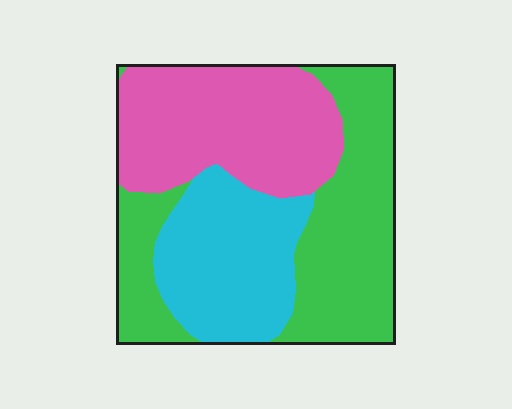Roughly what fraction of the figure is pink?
Pink covers 34% of the figure.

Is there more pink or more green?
Green.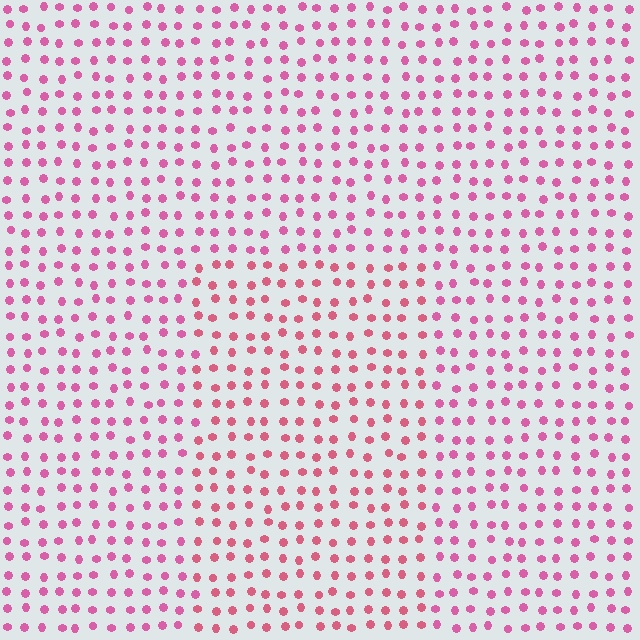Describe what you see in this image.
The image is filled with small pink elements in a uniform arrangement. A rectangle-shaped region is visible where the elements are tinted to a slightly different hue, forming a subtle color boundary.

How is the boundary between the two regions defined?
The boundary is defined purely by a slight shift in hue (about 20 degrees). Spacing, size, and orientation are identical on both sides.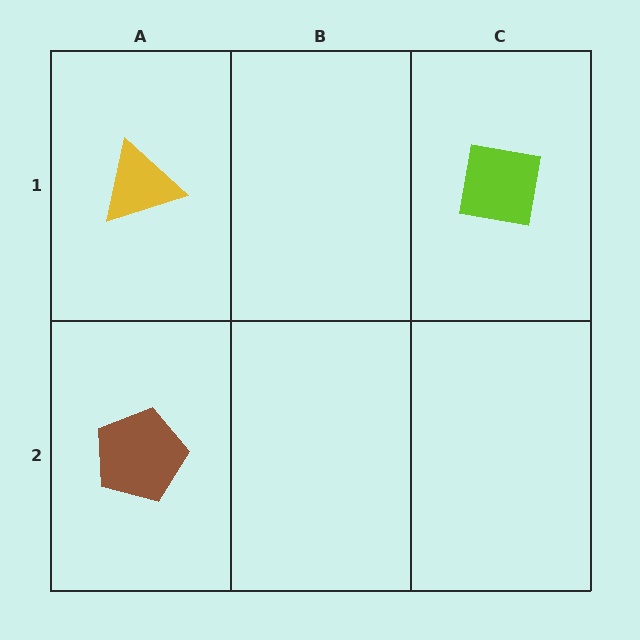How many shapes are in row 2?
1 shape.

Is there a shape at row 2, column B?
No, that cell is empty.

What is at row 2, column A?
A brown pentagon.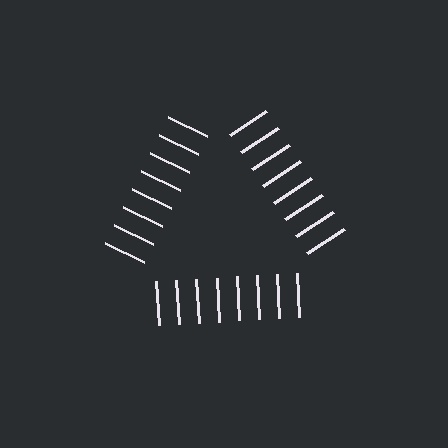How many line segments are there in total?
24 — 8 along each of the 3 edges.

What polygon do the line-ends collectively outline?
An illusory triangle — the line segments terminate on its edges but no continuous stroke is drawn.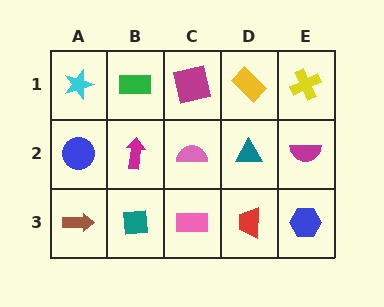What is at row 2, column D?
A teal triangle.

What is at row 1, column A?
A cyan star.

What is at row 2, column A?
A blue circle.